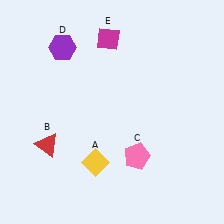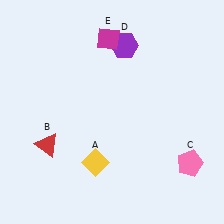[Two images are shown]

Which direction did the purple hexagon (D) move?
The purple hexagon (D) moved right.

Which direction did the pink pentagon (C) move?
The pink pentagon (C) moved right.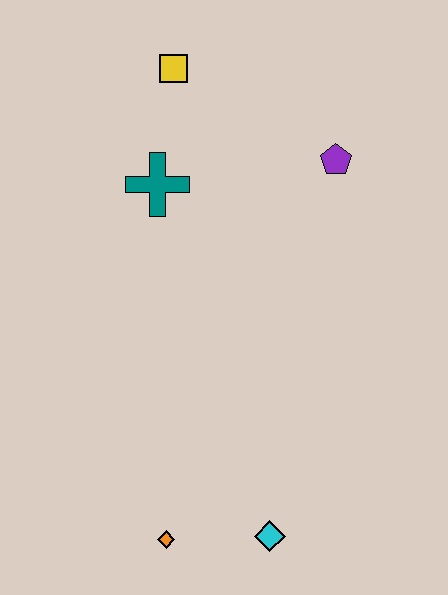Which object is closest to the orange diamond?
The cyan diamond is closest to the orange diamond.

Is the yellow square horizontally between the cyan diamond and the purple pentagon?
No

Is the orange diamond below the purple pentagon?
Yes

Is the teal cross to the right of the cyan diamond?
No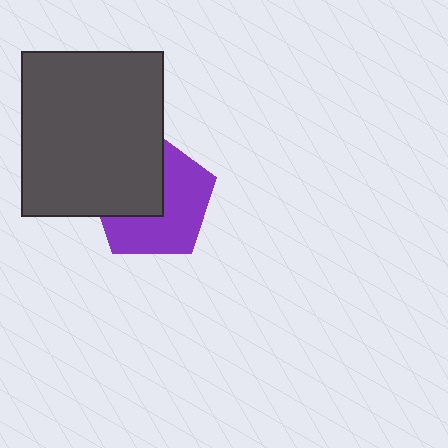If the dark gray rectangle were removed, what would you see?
You would see the complete purple pentagon.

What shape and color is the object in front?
The object in front is a dark gray rectangle.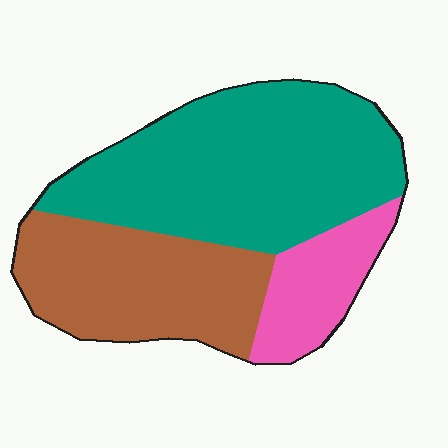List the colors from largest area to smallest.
From largest to smallest: teal, brown, pink.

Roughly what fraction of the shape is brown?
Brown takes up between a sixth and a third of the shape.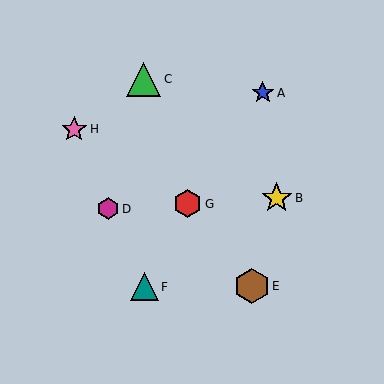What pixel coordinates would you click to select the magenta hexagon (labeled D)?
Click at (108, 209) to select the magenta hexagon D.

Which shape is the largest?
The brown hexagon (labeled E) is the largest.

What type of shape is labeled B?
Shape B is a yellow star.